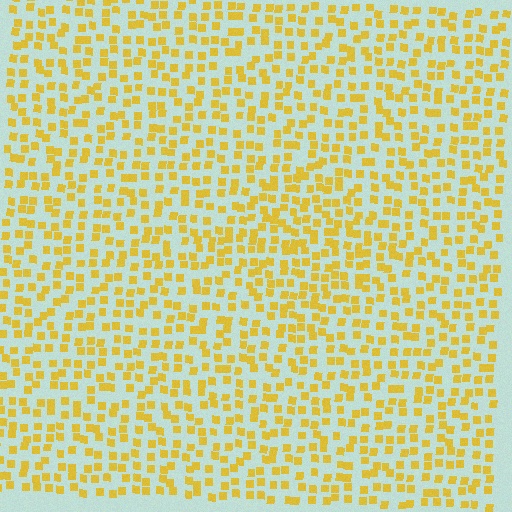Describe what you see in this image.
The image contains small yellow elements arranged at two different densities. A diamond-shaped region is visible where the elements are more densely packed than the surrounding area.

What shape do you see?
I see a diamond.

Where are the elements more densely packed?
The elements are more densely packed inside the diamond boundary.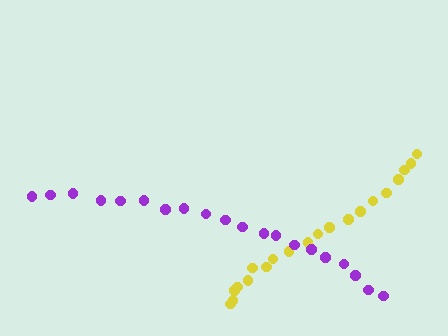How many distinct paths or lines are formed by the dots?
There are 2 distinct paths.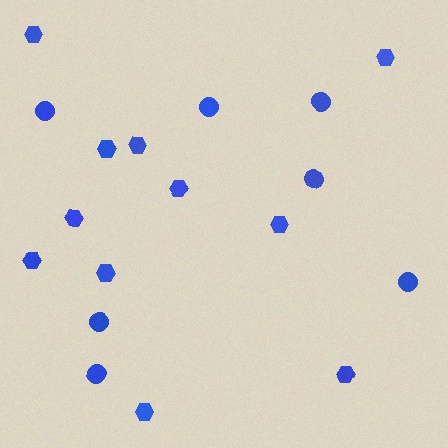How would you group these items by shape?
There are 2 groups: one group of hexagons (11) and one group of circles (7).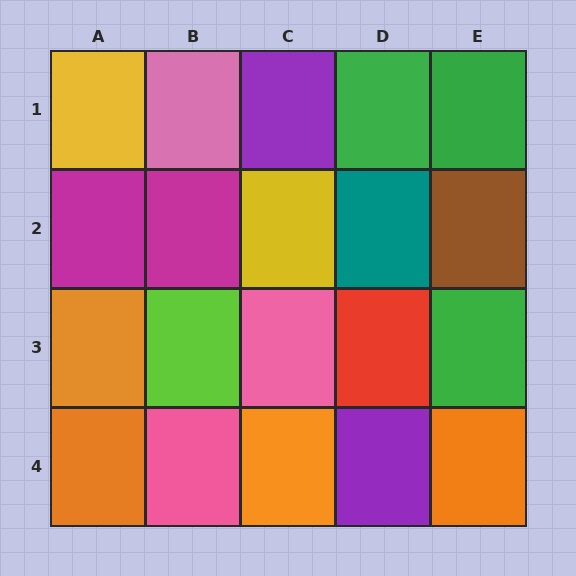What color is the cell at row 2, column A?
Magenta.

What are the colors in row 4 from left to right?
Orange, pink, orange, purple, orange.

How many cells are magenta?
2 cells are magenta.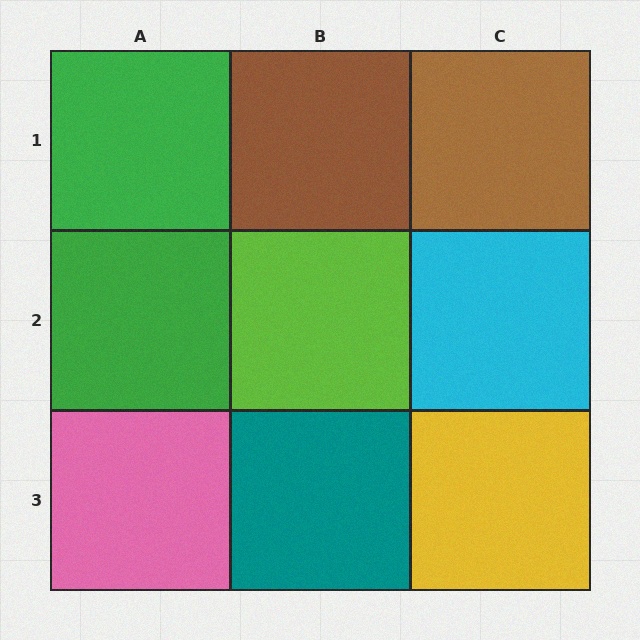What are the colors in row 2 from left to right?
Green, lime, cyan.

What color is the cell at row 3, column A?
Pink.